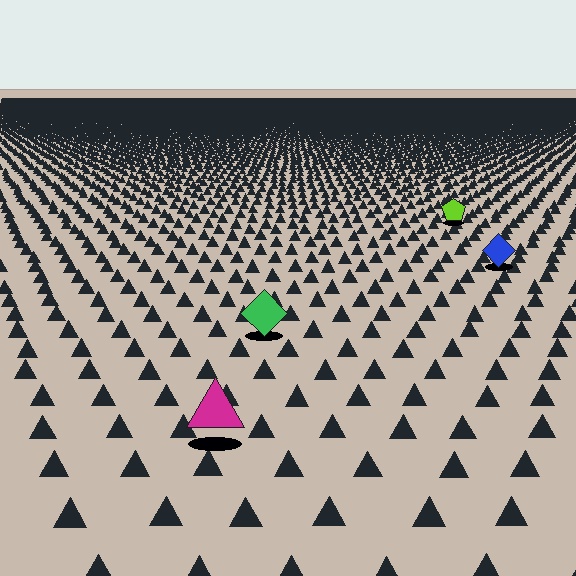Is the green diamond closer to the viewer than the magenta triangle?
No. The magenta triangle is closer — you can tell from the texture gradient: the ground texture is coarser near it.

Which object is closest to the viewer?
The magenta triangle is closest. The texture marks near it are larger and more spread out.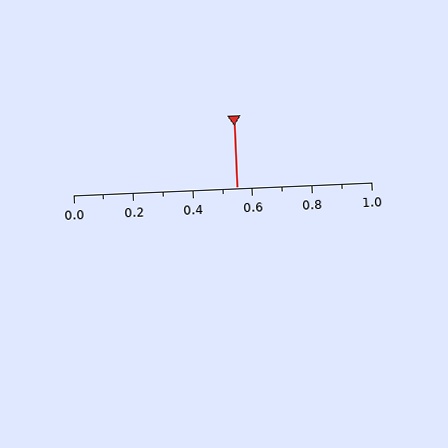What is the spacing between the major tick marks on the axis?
The major ticks are spaced 0.2 apart.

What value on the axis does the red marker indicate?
The marker indicates approximately 0.55.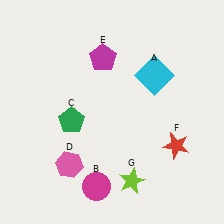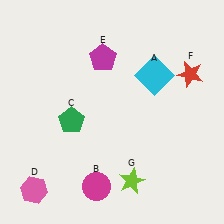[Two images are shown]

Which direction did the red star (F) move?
The red star (F) moved up.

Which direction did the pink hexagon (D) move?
The pink hexagon (D) moved left.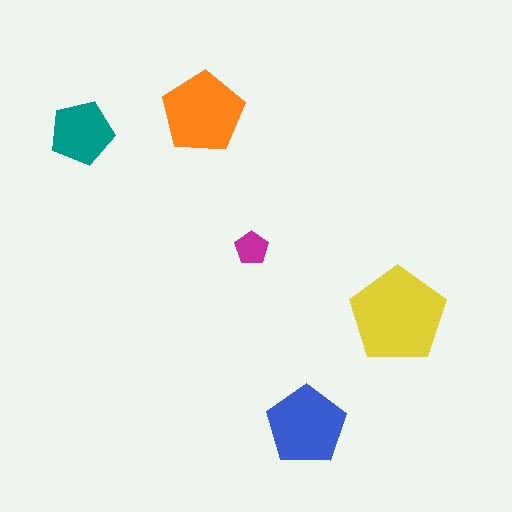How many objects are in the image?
There are 5 objects in the image.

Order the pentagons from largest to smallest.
the yellow one, the orange one, the blue one, the teal one, the magenta one.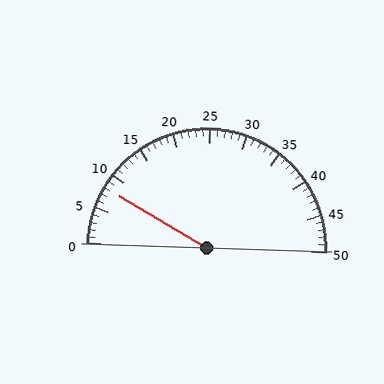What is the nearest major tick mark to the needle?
The nearest major tick mark is 10.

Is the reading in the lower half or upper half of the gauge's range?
The reading is in the lower half of the range (0 to 50).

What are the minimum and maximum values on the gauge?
The gauge ranges from 0 to 50.